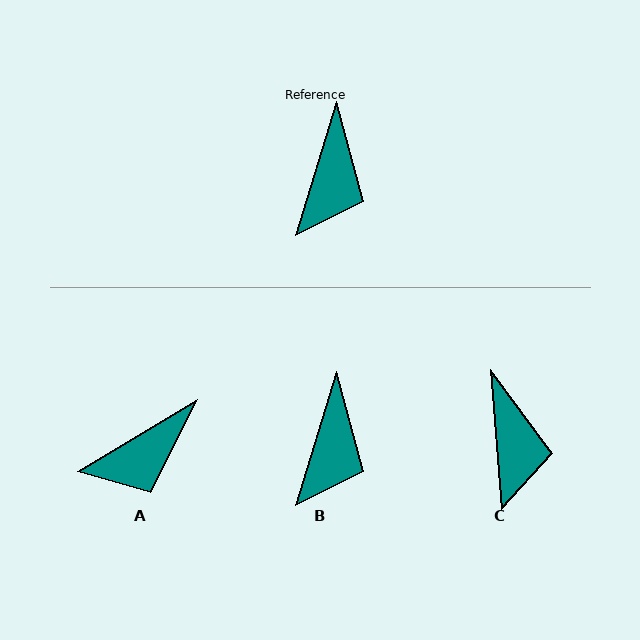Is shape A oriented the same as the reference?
No, it is off by about 42 degrees.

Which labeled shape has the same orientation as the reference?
B.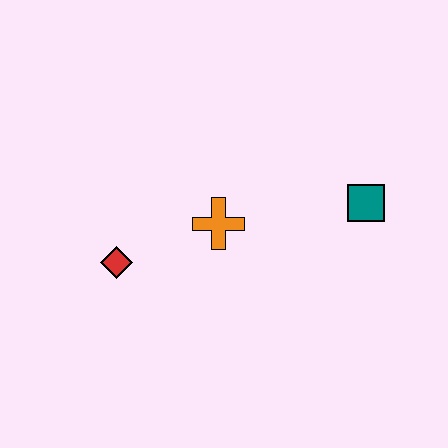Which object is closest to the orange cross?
The red diamond is closest to the orange cross.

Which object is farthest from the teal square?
The red diamond is farthest from the teal square.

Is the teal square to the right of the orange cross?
Yes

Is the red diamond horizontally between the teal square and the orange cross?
No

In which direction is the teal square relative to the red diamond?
The teal square is to the right of the red diamond.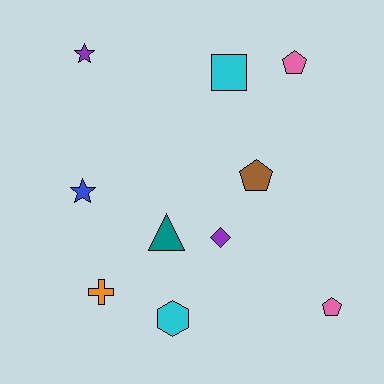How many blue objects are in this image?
There is 1 blue object.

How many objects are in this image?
There are 10 objects.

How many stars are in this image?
There are 2 stars.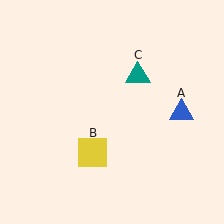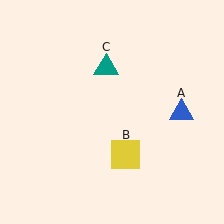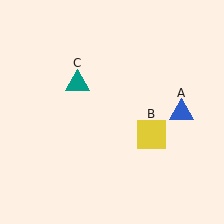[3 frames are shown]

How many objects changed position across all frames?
2 objects changed position: yellow square (object B), teal triangle (object C).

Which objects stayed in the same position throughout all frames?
Blue triangle (object A) remained stationary.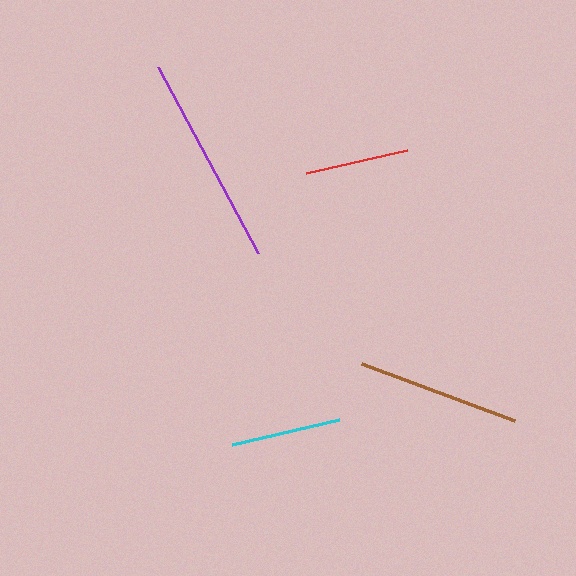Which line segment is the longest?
The purple line is the longest at approximately 211 pixels.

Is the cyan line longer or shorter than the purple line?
The purple line is longer than the cyan line.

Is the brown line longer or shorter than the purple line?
The purple line is longer than the brown line.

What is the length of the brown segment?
The brown segment is approximately 163 pixels long.